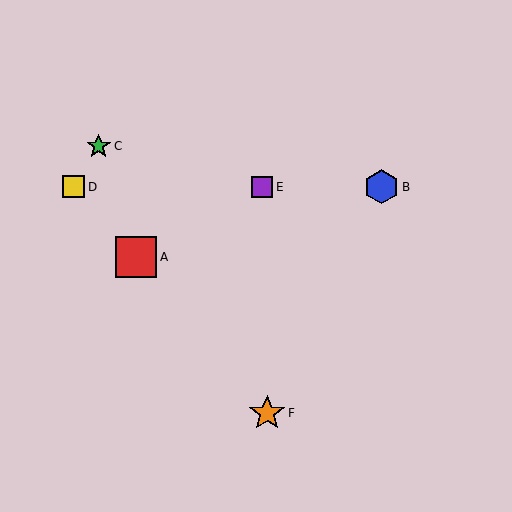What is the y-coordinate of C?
Object C is at y≈146.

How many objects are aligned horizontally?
3 objects (B, D, E) are aligned horizontally.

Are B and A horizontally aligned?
No, B is at y≈187 and A is at y≈257.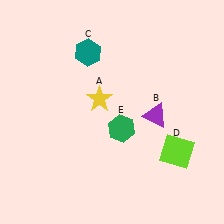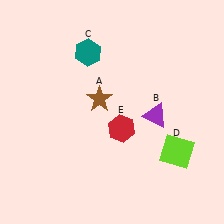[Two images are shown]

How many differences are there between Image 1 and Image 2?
There are 2 differences between the two images.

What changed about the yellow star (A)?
In Image 1, A is yellow. In Image 2, it changed to brown.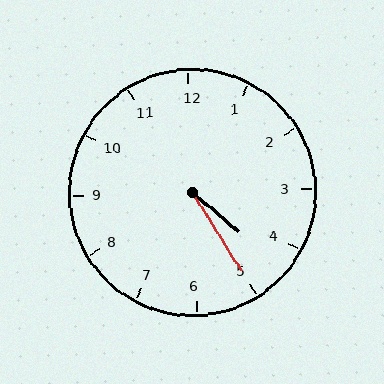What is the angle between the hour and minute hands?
Approximately 18 degrees.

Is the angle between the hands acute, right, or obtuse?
It is acute.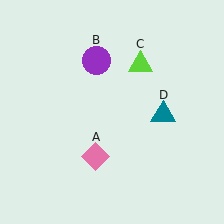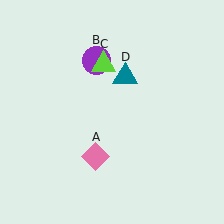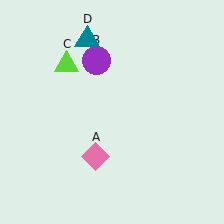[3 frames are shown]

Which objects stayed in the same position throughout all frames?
Pink diamond (object A) and purple circle (object B) remained stationary.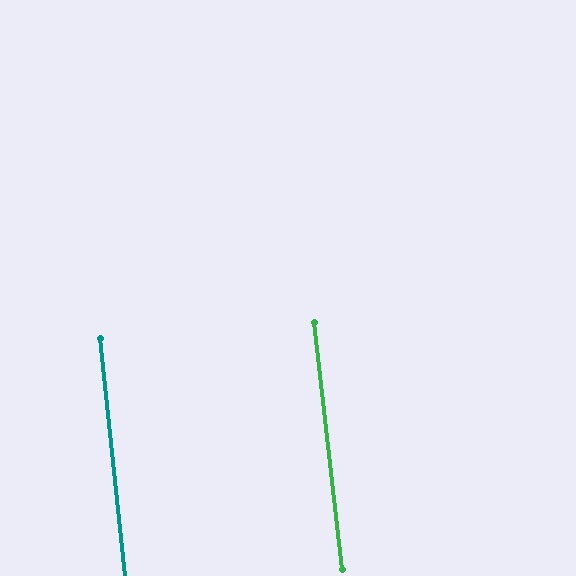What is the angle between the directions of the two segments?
Approximately 0 degrees.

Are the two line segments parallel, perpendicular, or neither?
Parallel — their directions differ by only 0.5°.